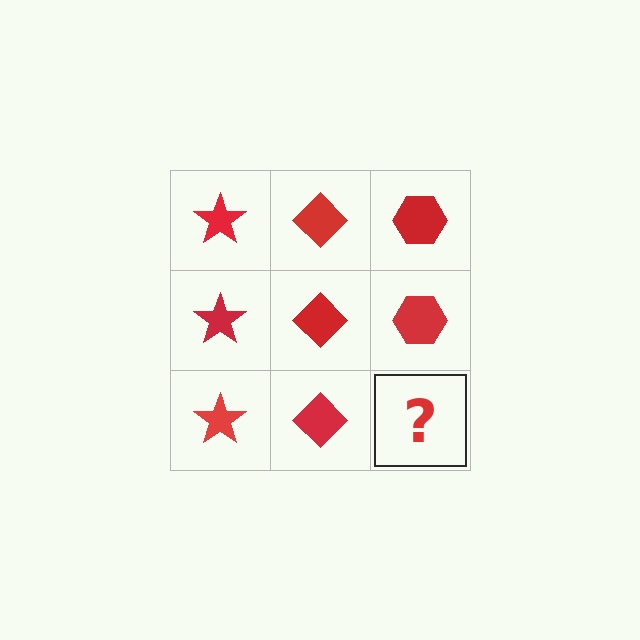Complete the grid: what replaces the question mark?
The question mark should be replaced with a red hexagon.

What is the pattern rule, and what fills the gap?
The rule is that each column has a consistent shape. The gap should be filled with a red hexagon.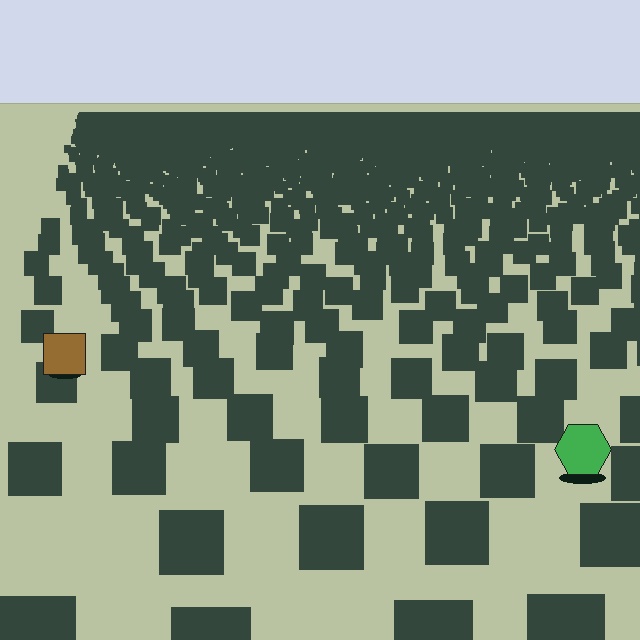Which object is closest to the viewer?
The green hexagon is closest. The texture marks near it are larger and more spread out.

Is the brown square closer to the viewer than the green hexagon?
No. The green hexagon is closer — you can tell from the texture gradient: the ground texture is coarser near it.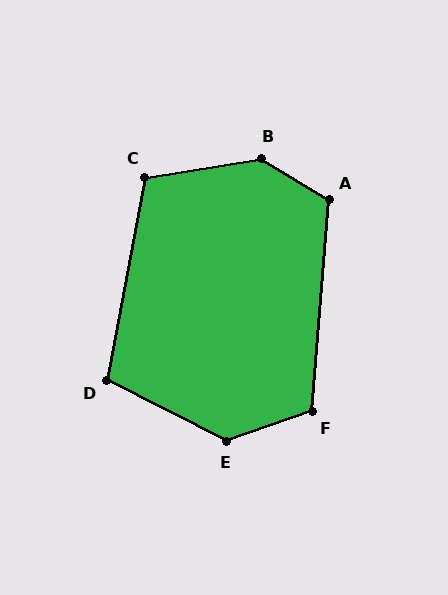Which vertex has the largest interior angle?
B, at approximately 140 degrees.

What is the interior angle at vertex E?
Approximately 134 degrees (obtuse).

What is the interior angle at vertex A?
Approximately 116 degrees (obtuse).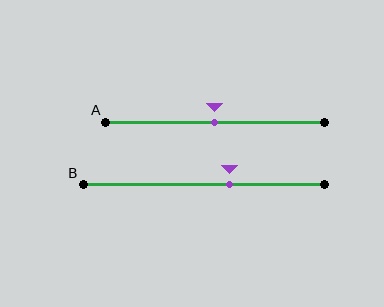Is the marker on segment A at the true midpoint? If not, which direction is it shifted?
Yes, the marker on segment A is at the true midpoint.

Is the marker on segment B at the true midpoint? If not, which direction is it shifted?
No, the marker on segment B is shifted to the right by about 11% of the segment length.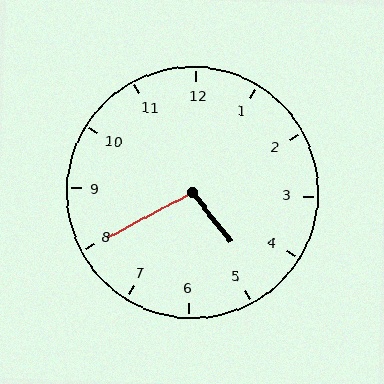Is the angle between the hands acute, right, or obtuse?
It is obtuse.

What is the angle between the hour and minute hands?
Approximately 100 degrees.